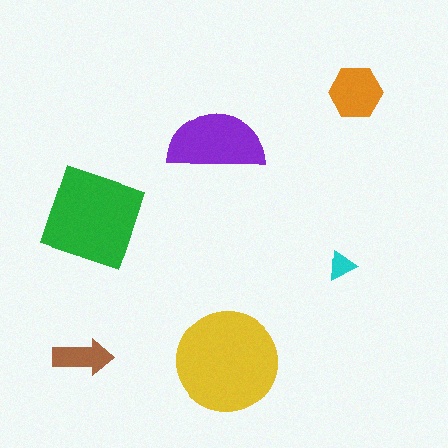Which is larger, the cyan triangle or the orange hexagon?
The orange hexagon.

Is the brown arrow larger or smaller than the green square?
Smaller.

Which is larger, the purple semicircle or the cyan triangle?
The purple semicircle.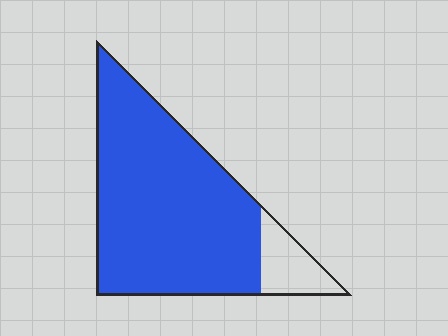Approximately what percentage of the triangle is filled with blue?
Approximately 85%.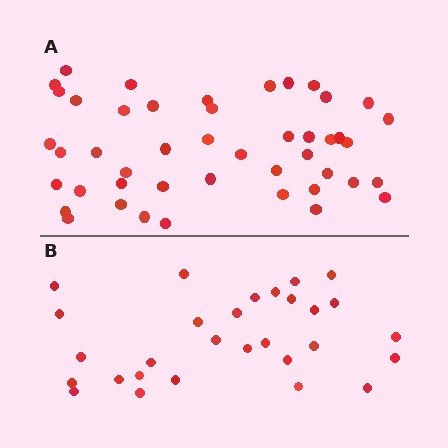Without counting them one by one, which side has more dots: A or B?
Region A (the top region) has more dots.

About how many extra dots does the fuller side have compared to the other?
Region A has approximately 15 more dots than region B.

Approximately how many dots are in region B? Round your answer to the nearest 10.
About 30 dots. (The exact count is 29, which rounds to 30.)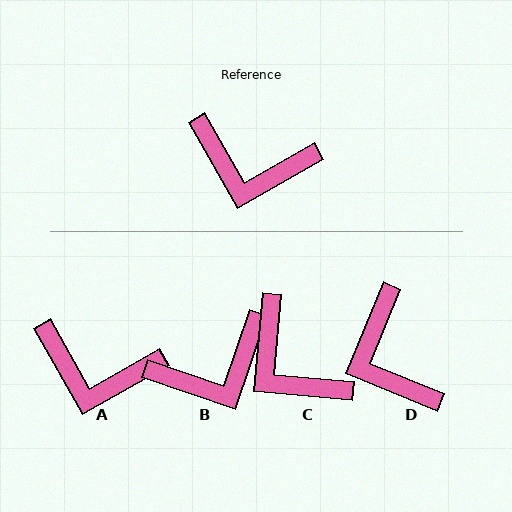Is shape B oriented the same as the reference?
No, it is off by about 42 degrees.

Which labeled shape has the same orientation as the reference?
A.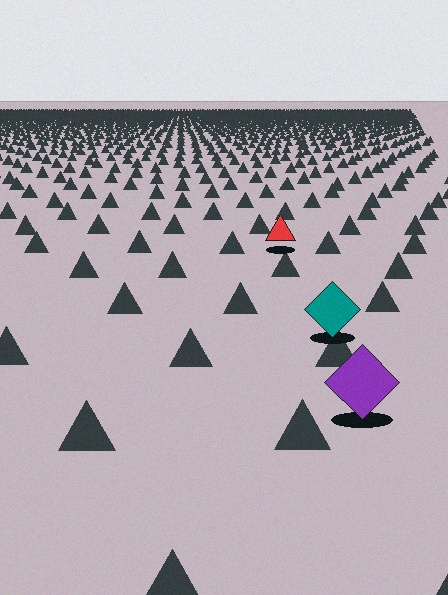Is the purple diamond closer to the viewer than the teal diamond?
Yes. The purple diamond is closer — you can tell from the texture gradient: the ground texture is coarser near it.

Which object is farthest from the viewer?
The red triangle is farthest from the viewer. It appears smaller and the ground texture around it is denser.